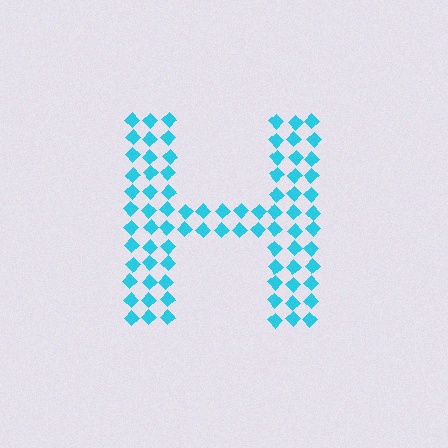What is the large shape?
The large shape is the letter H.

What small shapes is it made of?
It is made of small diamonds.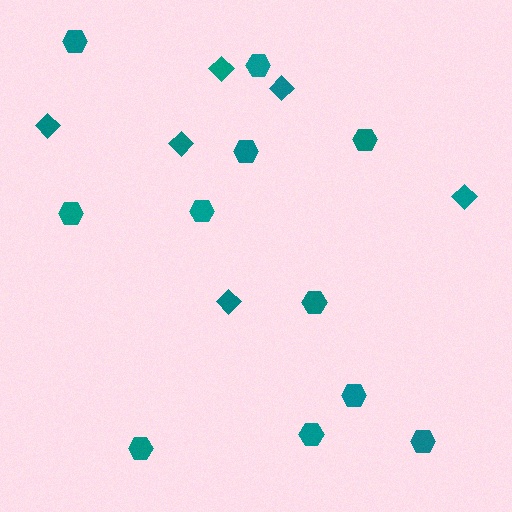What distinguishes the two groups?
There are 2 groups: one group of hexagons (11) and one group of diamonds (6).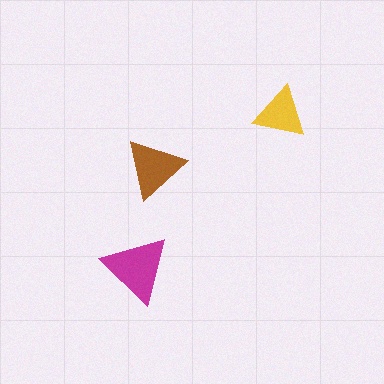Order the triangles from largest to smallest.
the magenta one, the brown one, the yellow one.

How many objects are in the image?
There are 3 objects in the image.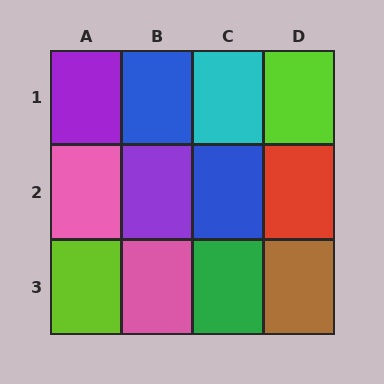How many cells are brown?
1 cell is brown.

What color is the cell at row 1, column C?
Cyan.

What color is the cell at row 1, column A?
Purple.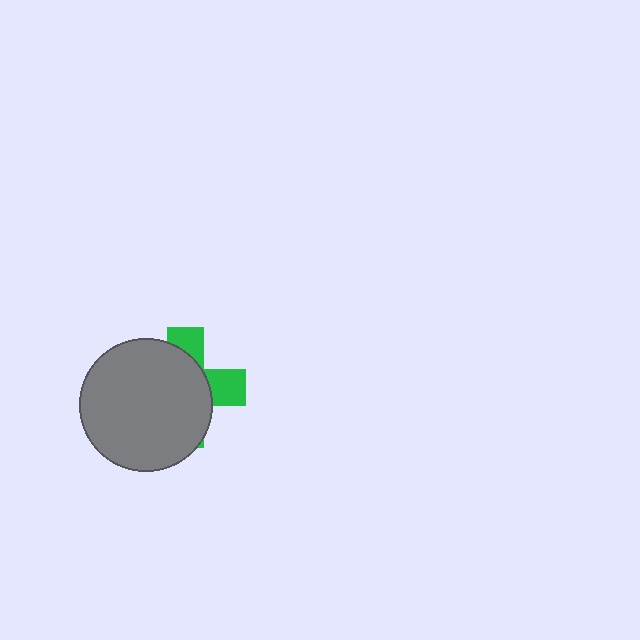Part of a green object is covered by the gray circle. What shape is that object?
It is a cross.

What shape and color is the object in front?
The object in front is a gray circle.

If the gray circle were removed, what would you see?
You would see the complete green cross.